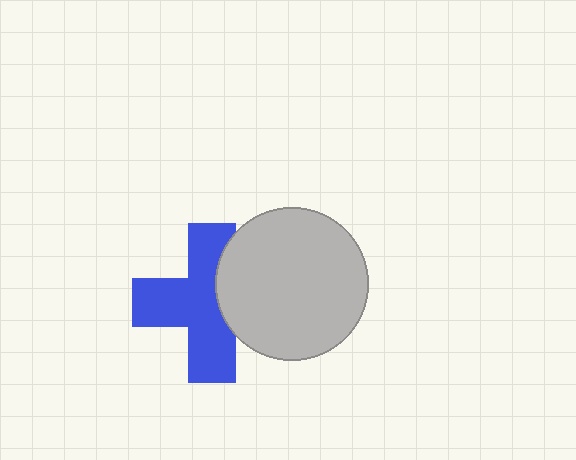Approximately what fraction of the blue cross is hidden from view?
Roughly 32% of the blue cross is hidden behind the light gray circle.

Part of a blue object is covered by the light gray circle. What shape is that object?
It is a cross.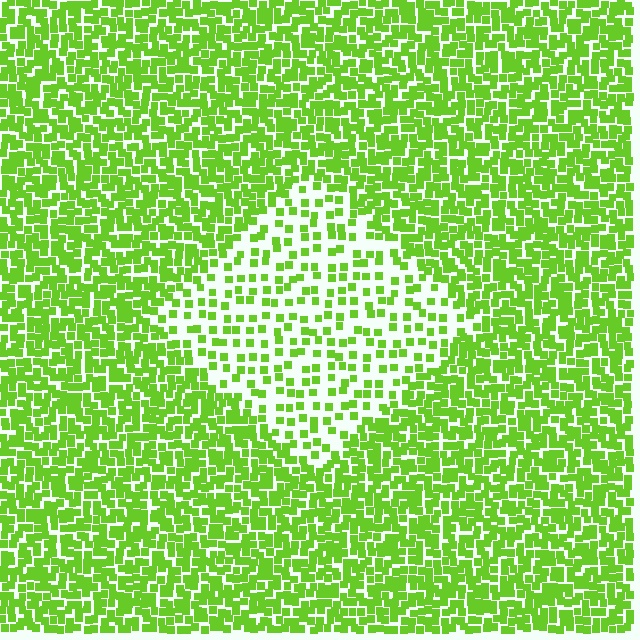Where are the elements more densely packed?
The elements are more densely packed outside the diamond boundary.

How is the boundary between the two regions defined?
The boundary is defined by a change in element density (approximately 2.4x ratio). All elements are the same color, size, and shape.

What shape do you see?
I see a diamond.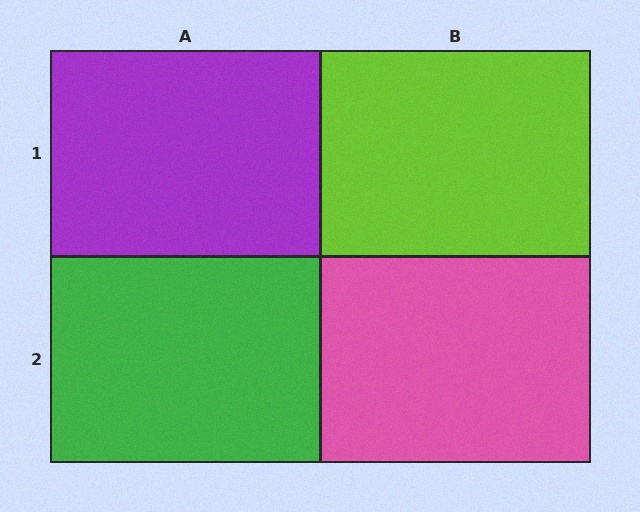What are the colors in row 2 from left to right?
Green, pink.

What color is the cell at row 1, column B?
Lime.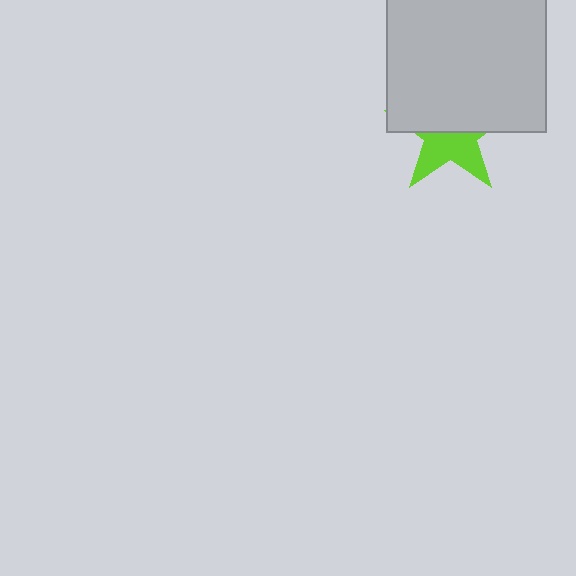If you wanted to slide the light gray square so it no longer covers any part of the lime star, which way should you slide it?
Slide it up — that is the most direct way to separate the two shapes.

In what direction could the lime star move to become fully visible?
The lime star could move down. That would shift it out from behind the light gray square entirely.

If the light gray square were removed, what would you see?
You would see the complete lime star.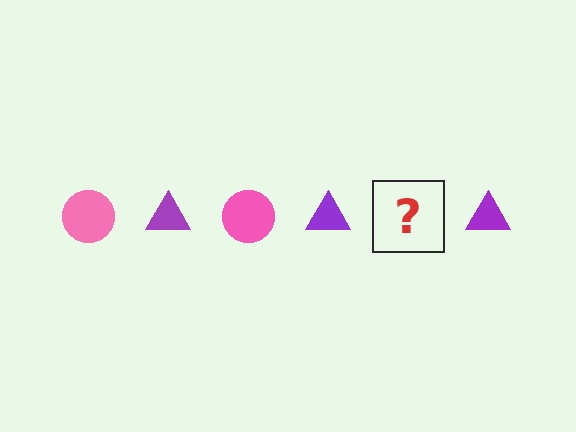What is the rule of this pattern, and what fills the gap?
The rule is that the pattern alternates between pink circle and purple triangle. The gap should be filled with a pink circle.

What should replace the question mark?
The question mark should be replaced with a pink circle.